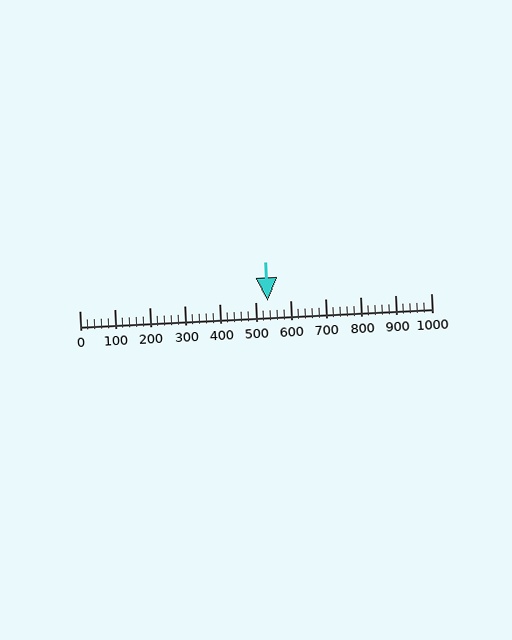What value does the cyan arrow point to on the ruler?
The cyan arrow points to approximately 535.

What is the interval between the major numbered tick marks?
The major tick marks are spaced 100 units apart.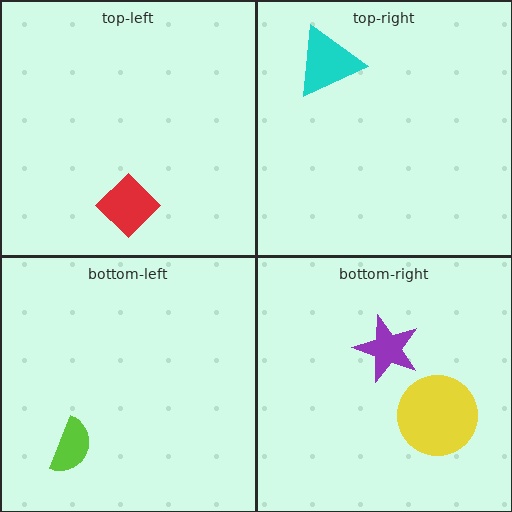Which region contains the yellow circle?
The bottom-right region.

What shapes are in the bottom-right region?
The yellow circle, the purple star.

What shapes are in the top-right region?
The cyan triangle.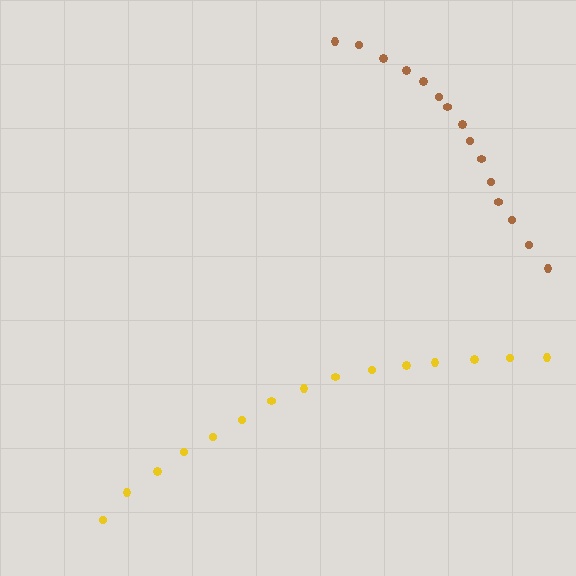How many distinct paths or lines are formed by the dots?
There are 2 distinct paths.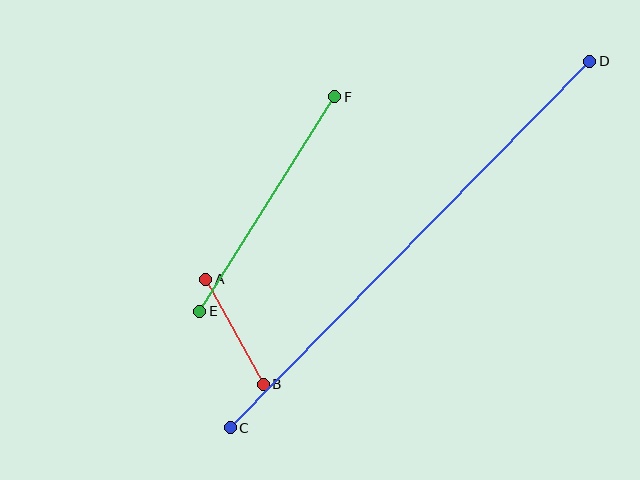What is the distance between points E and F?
The distance is approximately 254 pixels.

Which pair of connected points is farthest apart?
Points C and D are farthest apart.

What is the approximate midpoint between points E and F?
The midpoint is at approximately (267, 204) pixels.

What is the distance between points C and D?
The distance is approximately 513 pixels.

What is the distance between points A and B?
The distance is approximately 120 pixels.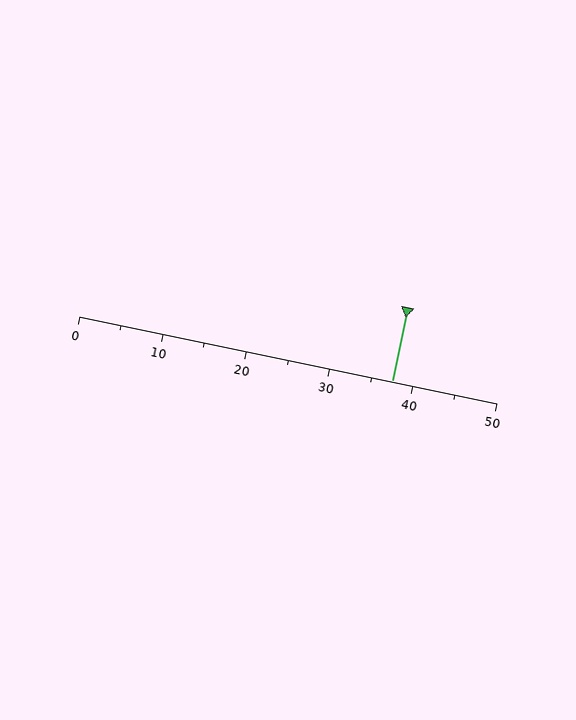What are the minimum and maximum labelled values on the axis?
The axis runs from 0 to 50.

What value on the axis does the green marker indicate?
The marker indicates approximately 37.5.